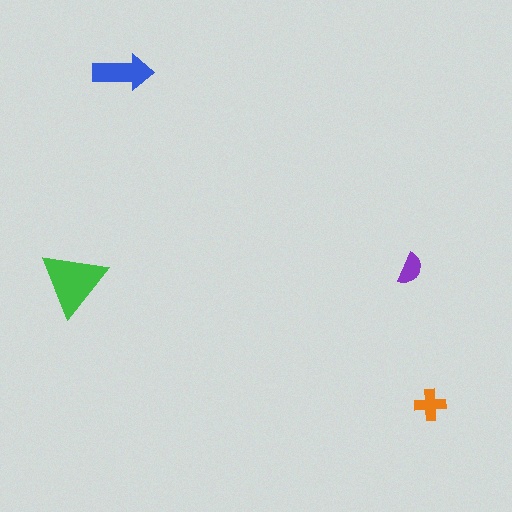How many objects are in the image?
There are 4 objects in the image.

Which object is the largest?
The green triangle.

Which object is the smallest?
The purple semicircle.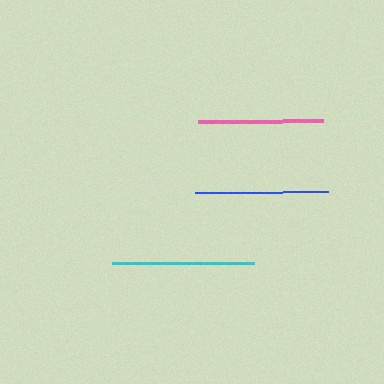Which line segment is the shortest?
The pink line is the shortest at approximately 125 pixels.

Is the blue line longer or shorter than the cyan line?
The cyan line is longer than the blue line.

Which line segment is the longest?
The cyan line is the longest at approximately 142 pixels.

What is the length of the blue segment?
The blue segment is approximately 132 pixels long.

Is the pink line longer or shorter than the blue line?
The blue line is longer than the pink line.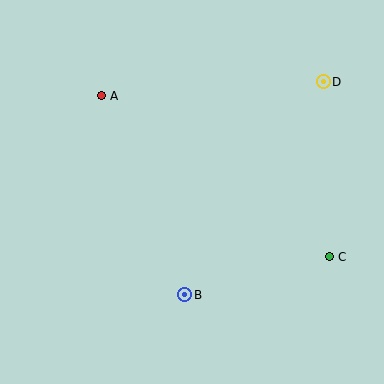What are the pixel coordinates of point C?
Point C is at (329, 257).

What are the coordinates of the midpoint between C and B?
The midpoint between C and B is at (257, 276).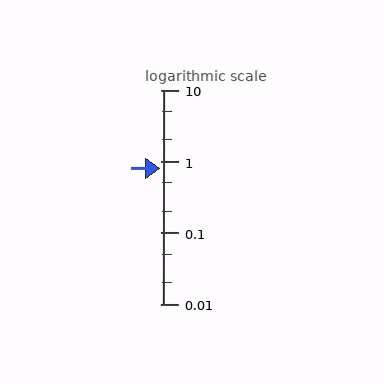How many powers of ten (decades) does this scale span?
The scale spans 3 decades, from 0.01 to 10.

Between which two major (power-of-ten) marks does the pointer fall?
The pointer is between 0.1 and 1.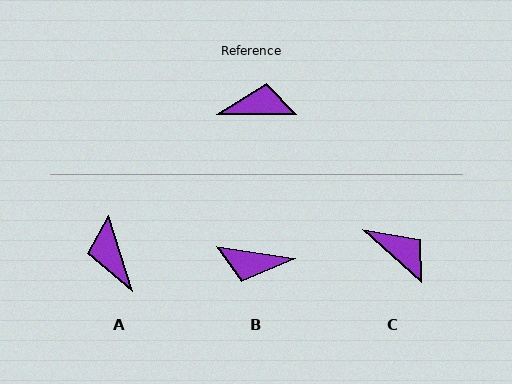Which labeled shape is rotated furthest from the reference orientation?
B, about 171 degrees away.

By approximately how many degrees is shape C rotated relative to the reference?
Approximately 42 degrees clockwise.